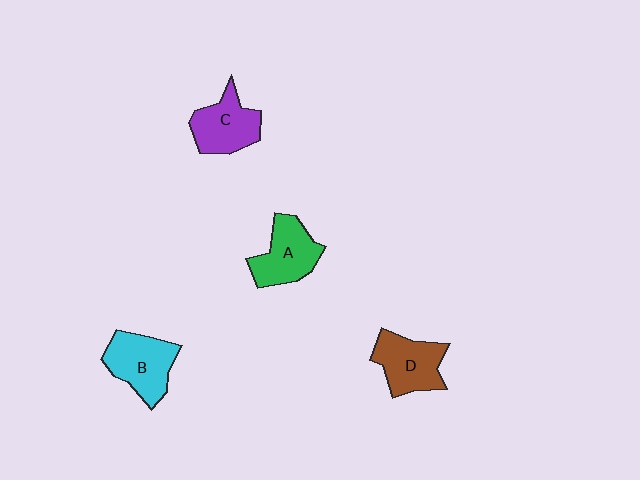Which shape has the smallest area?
Shape C (purple).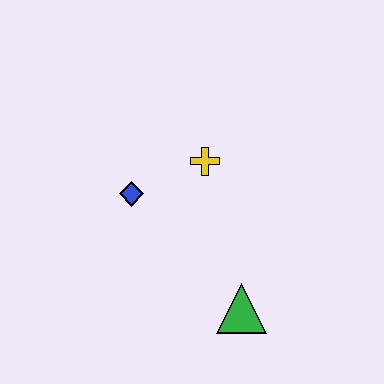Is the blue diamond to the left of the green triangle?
Yes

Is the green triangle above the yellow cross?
No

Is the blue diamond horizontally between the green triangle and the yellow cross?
No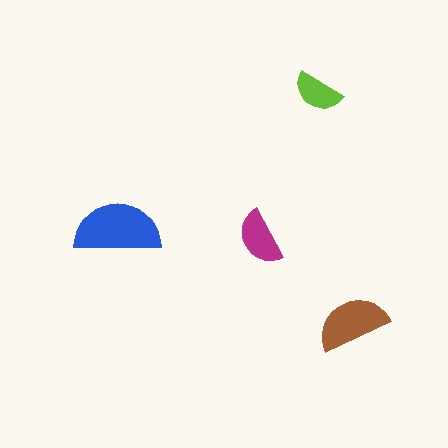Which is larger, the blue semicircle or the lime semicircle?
The blue one.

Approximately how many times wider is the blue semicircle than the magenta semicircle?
About 1.5 times wider.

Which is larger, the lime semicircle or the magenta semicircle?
The magenta one.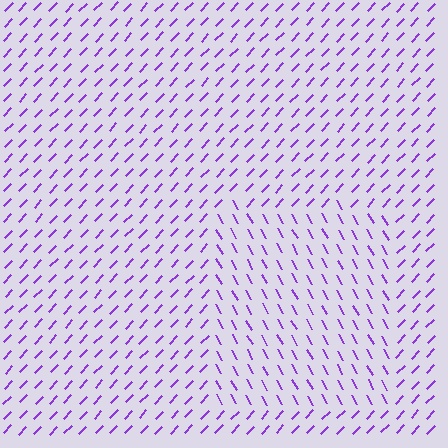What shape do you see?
I see a rectangle.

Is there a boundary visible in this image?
Yes, there is a texture boundary formed by a change in line orientation.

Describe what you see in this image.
The image is filled with small purple line segments. A rectangle region in the image has lines oriented differently from the surrounding lines, creating a visible texture boundary.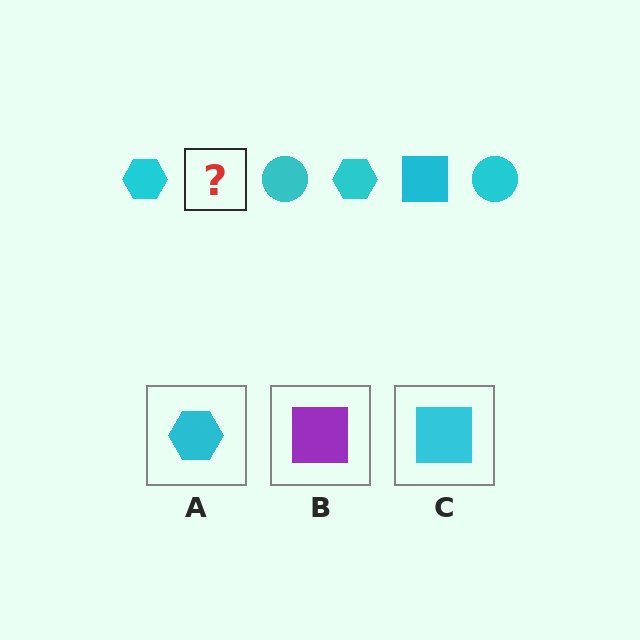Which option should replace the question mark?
Option C.